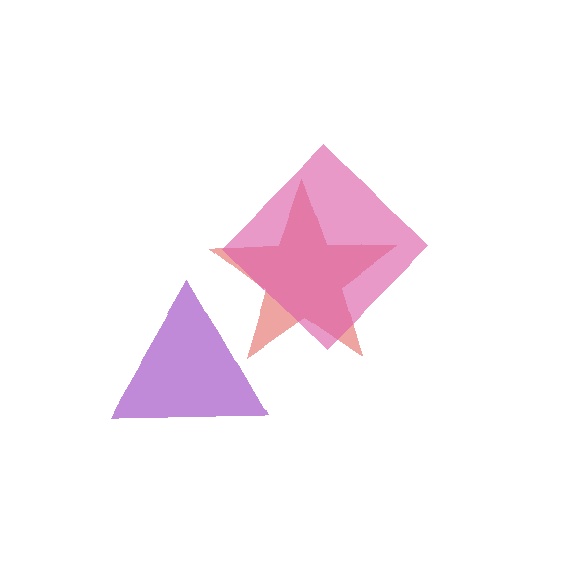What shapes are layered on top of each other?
The layered shapes are: a red star, a pink diamond, a purple triangle.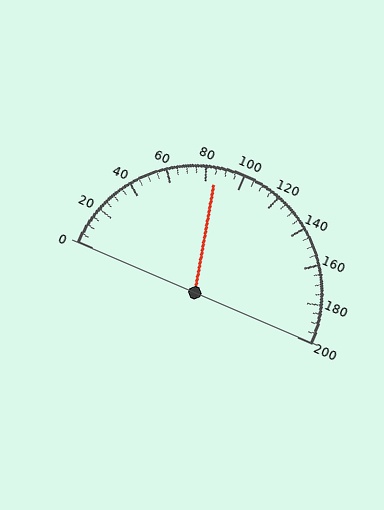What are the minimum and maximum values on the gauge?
The gauge ranges from 0 to 200.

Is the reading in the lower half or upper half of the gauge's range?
The reading is in the lower half of the range (0 to 200).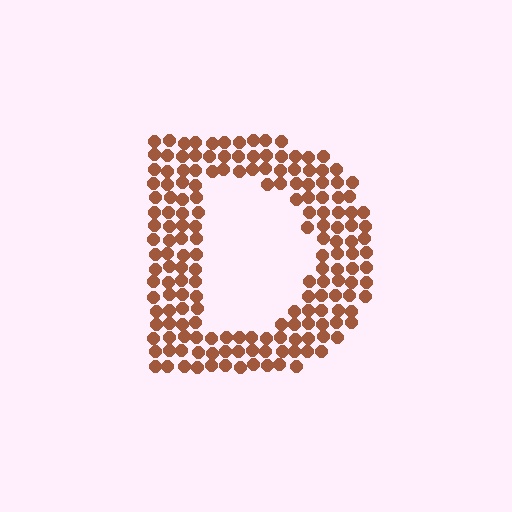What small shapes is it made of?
It is made of small circles.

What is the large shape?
The large shape is the letter D.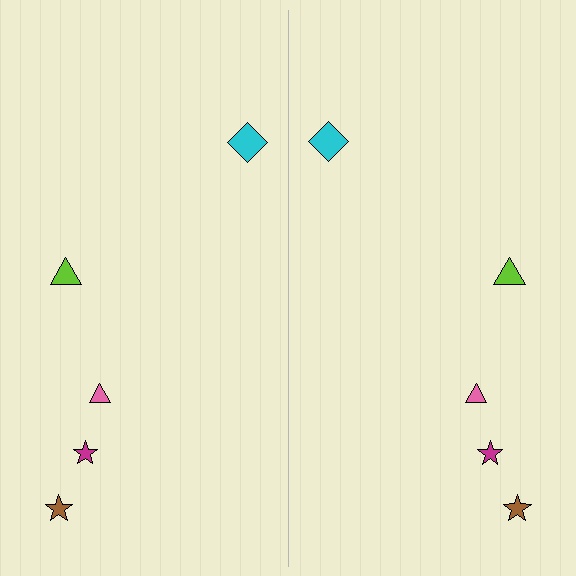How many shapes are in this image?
There are 10 shapes in this image.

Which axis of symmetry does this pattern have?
The pattern has a vertical axis of symmetry running through the center of the image.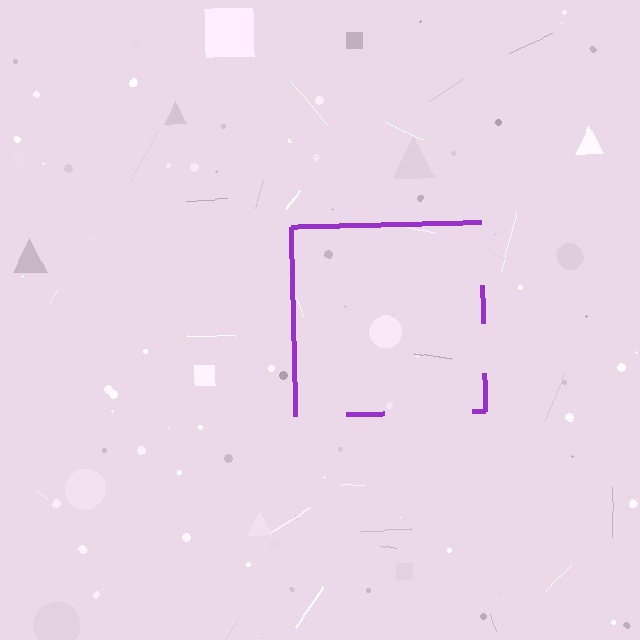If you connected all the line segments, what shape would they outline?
They would outline a square.